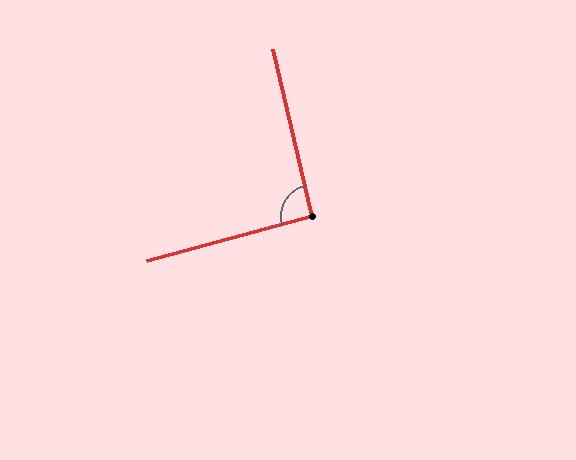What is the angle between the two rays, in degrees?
Approximately 92 degrees.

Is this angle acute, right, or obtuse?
It is approximately a right angle.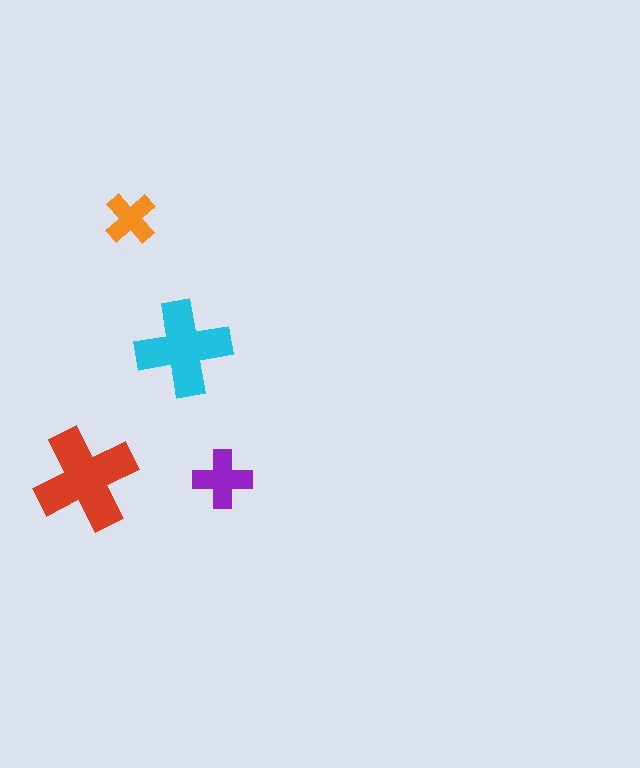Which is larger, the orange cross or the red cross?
The red one.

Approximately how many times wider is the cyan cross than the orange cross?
About 2 times wider.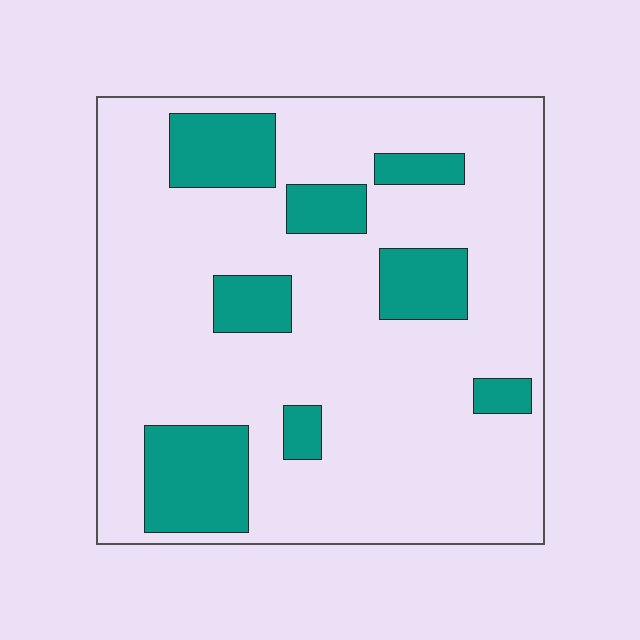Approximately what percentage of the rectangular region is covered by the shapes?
Approximately 20%.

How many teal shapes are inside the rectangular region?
8.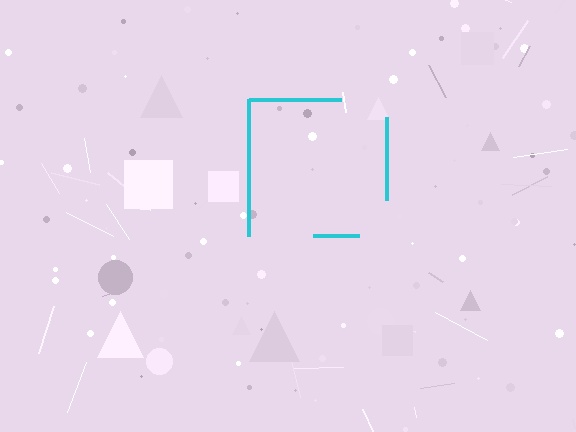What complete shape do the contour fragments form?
The contour fragments form a square.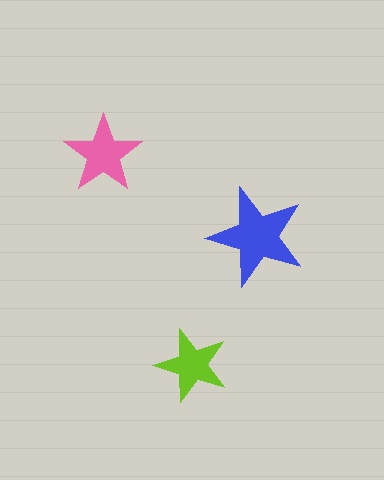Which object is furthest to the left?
The pink star is leftmost.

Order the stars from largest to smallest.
the blue one, the pink one, the lime one.